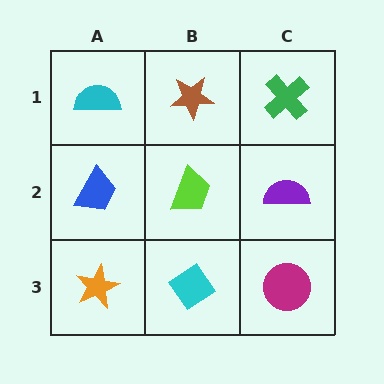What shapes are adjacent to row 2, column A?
A cyan semicircle (row 1, column A), an orange star (row 3, column A), a lime trapezoid (row 2, column B).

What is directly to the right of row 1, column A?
A brown star.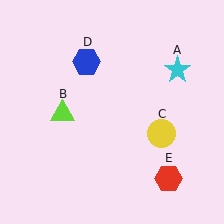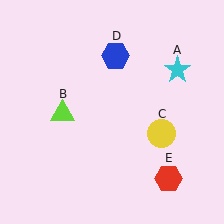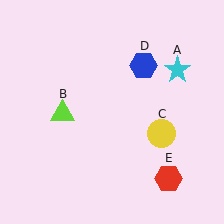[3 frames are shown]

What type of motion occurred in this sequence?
The blue hexagon (object D) rotated clockwise around the center of the scene.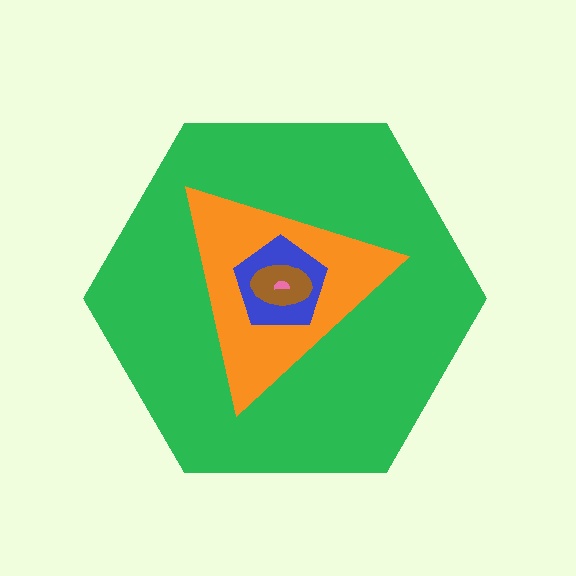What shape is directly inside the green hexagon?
The orange triangle.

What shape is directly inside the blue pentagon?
The brown ellipse.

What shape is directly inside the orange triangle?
The blue pentagon.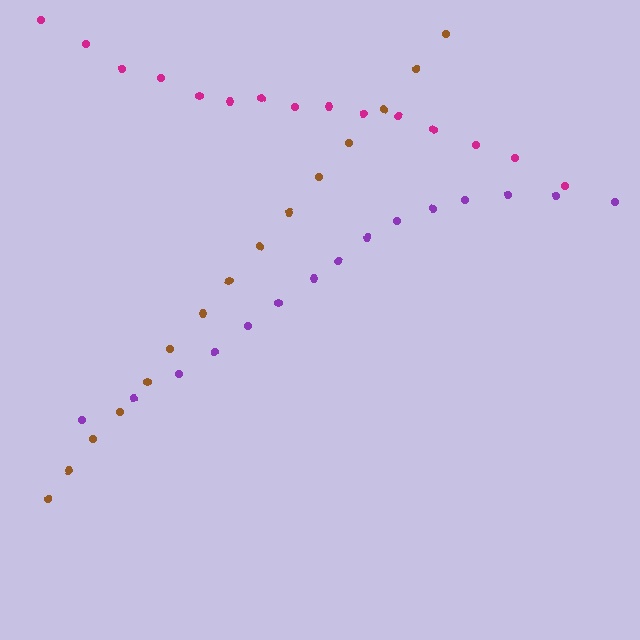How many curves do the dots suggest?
There are 3 distinct paths.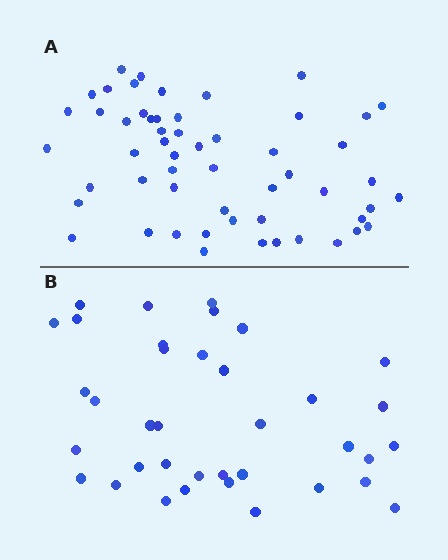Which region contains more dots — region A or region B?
Region A (the top region) has more dots.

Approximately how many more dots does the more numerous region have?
Region A has approximately 20 more dots than region B.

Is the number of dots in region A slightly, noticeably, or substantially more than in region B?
Region A has substantially more. The ratio is roughly 1.5 to 1.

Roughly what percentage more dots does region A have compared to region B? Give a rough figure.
About 50% more.